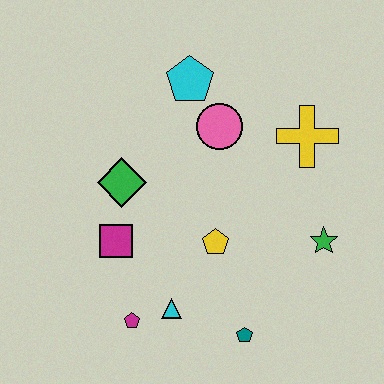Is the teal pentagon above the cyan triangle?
No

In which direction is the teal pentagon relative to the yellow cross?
The teal pentagon is below the yellow cross.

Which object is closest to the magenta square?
The green diamond is closest to the magenta square.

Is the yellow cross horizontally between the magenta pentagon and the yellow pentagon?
No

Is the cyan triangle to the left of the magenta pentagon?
No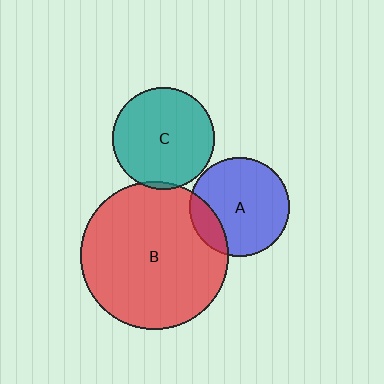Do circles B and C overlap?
Yes.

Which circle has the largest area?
Circle B (red).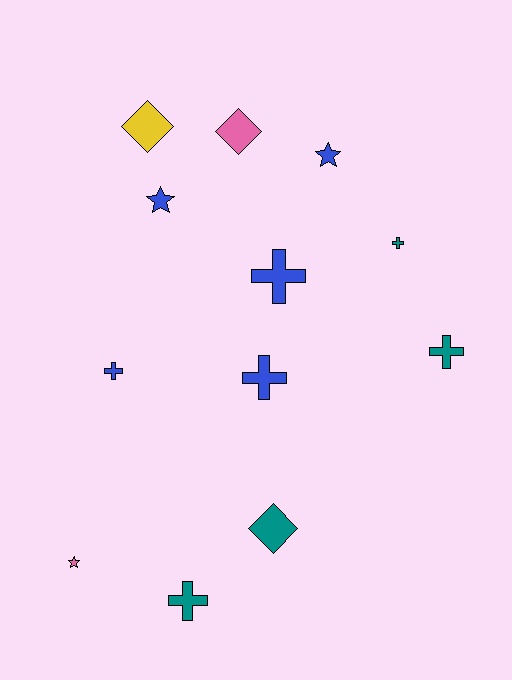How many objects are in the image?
There are 12 objects.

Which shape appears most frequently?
Cross, with 6 objects.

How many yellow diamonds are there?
There is 1 yellow diamond.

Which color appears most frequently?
Blue, with 5 objects.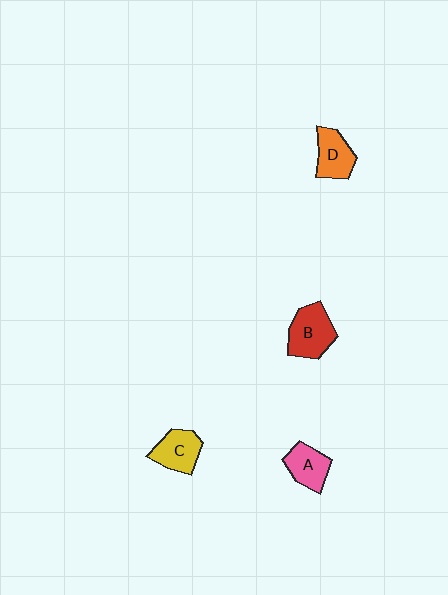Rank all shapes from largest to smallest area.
From largest to smallest: B (red), C (yellow), D (orange), A (pink).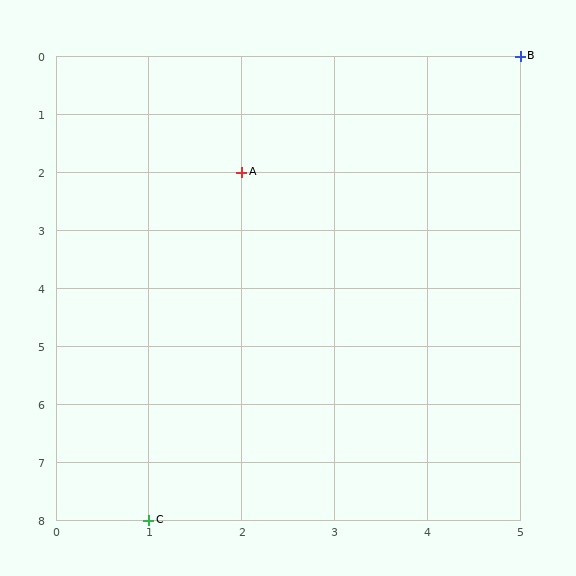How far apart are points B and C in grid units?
Points B and C are 4 columns and 8 rows apart (about 8.9 grid units diagonally).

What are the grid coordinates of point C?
Point C is at grid coordinates (1, 8).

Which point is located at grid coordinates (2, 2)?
Point A is at (2, 2).